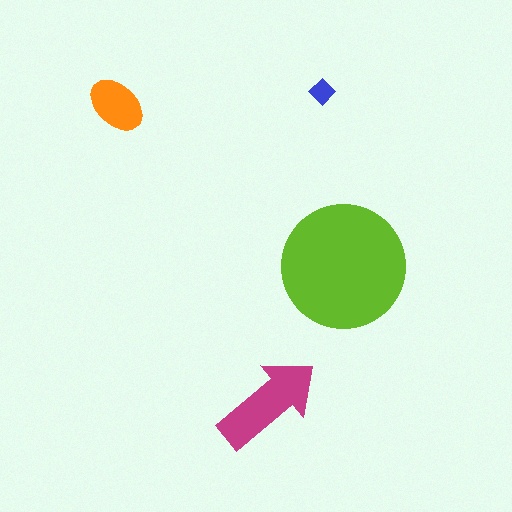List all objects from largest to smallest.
The lime circle, the magenta arrow, the orange ellipse, the blue diamond.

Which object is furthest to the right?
The lime circle is rightmost.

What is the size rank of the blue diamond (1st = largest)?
4th.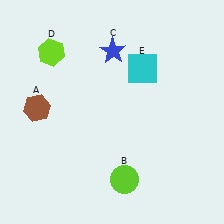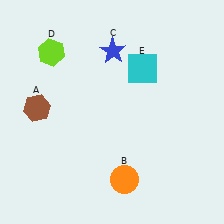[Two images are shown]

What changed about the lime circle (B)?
In Image 1, B is lime. In Image 2, it changed to orange.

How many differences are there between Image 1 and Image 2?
There is 1 difference between the two images.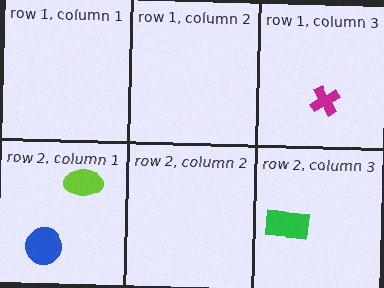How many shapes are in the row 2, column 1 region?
2.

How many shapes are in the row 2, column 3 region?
1.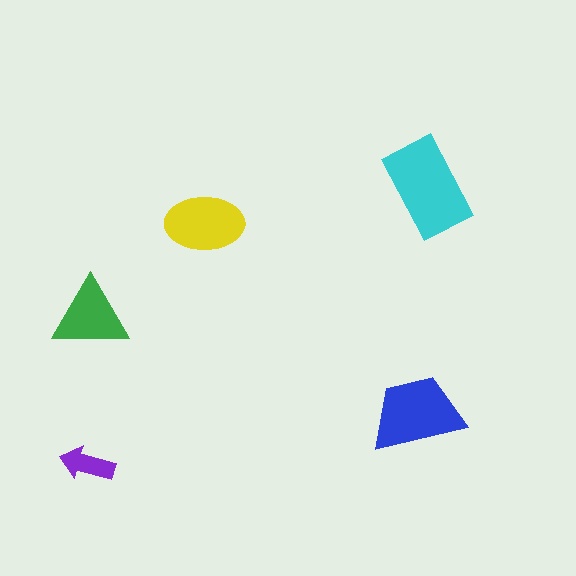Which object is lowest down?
The purple arrow is bottommost.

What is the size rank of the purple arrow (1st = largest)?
5th.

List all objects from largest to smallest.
The cyan rectangle, the blue trapezoid, the yellow ellipse, the green triangle, the purple arrow.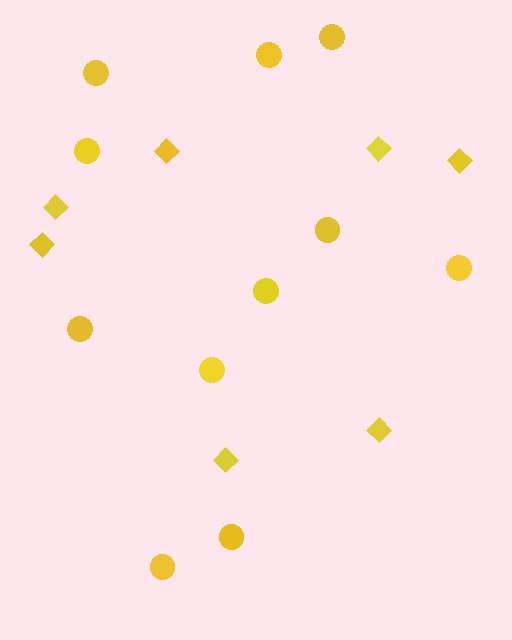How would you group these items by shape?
There are 2 groups: one group of circles (11) and one group of diamonds (7).